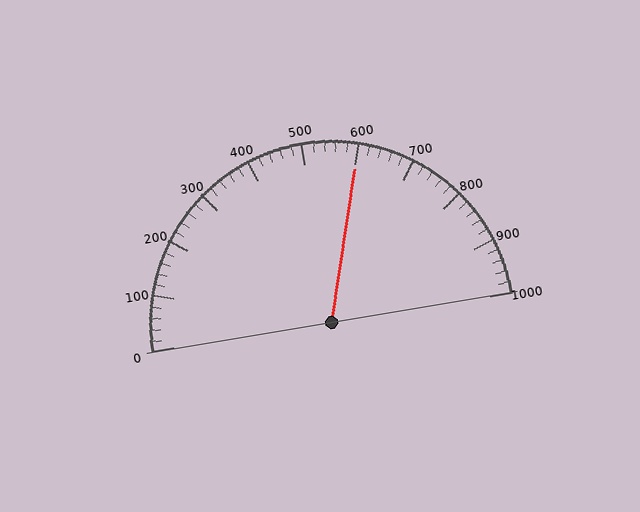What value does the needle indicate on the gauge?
The needle indicates approximately 600.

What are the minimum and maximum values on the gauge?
The gauge ranges from 0 to 1000.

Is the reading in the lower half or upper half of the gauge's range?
The reading is in the upper half of the range (0 to 1000).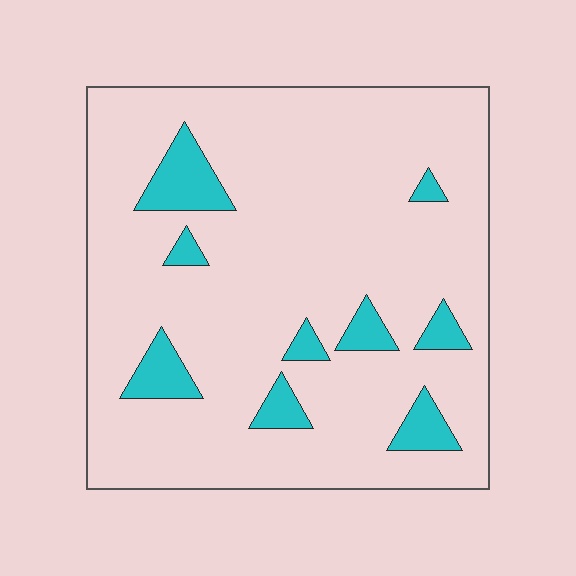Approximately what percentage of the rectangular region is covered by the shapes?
Approximately 10%.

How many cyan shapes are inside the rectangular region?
9.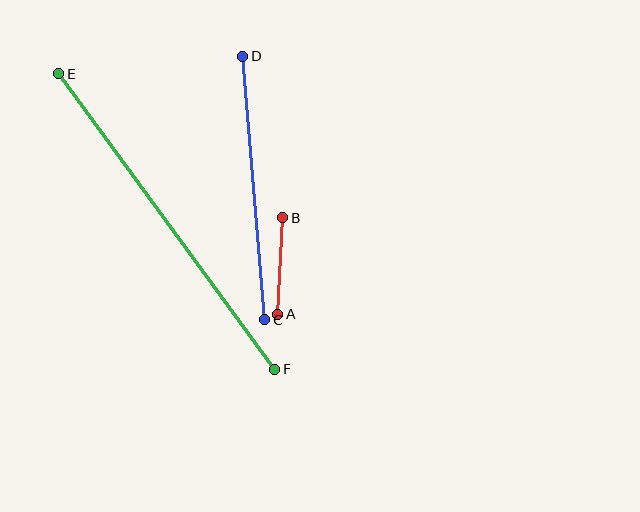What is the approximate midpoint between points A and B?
The midpoint is at approximately (280, 266) pixels.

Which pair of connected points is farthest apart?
Points E and F are farthest apart.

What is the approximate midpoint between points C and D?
The midpoint is at approximately (254, 188) pixels.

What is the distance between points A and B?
The distance is approximately 97 pixels.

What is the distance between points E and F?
The distance is approximately 366 pixels.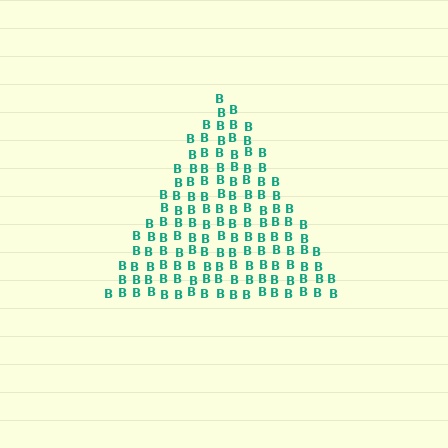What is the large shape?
The large shape is a triangle.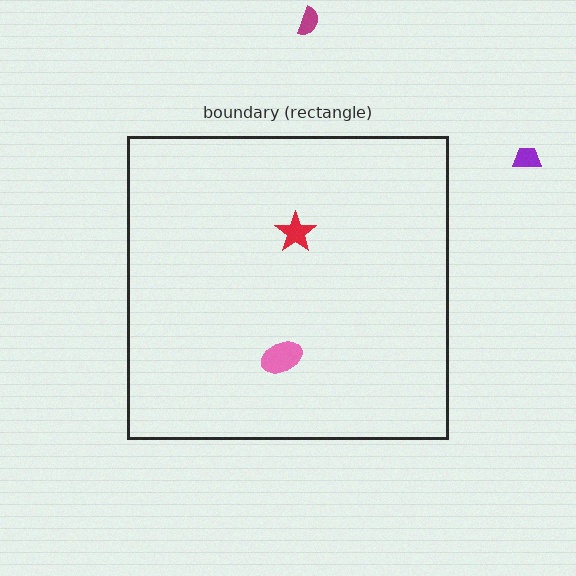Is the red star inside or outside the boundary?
Inside.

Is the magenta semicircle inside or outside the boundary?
Outside.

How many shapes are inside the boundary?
2 inside, 2 outside.